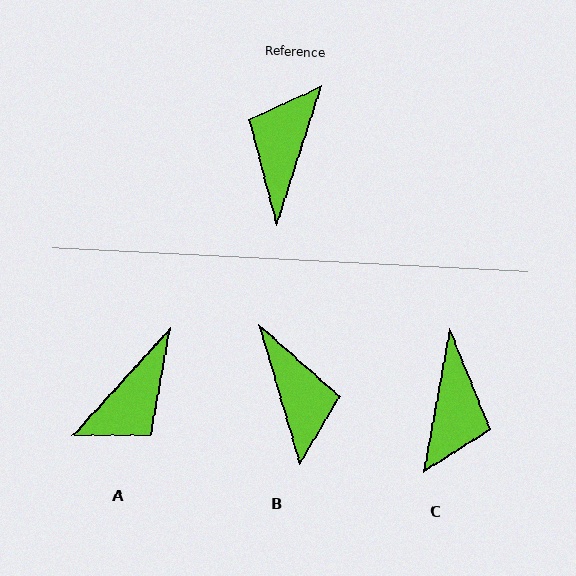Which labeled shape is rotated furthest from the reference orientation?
C, about 173 degrees away.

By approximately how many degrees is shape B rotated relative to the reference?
Approximately 146 degrees clockwise.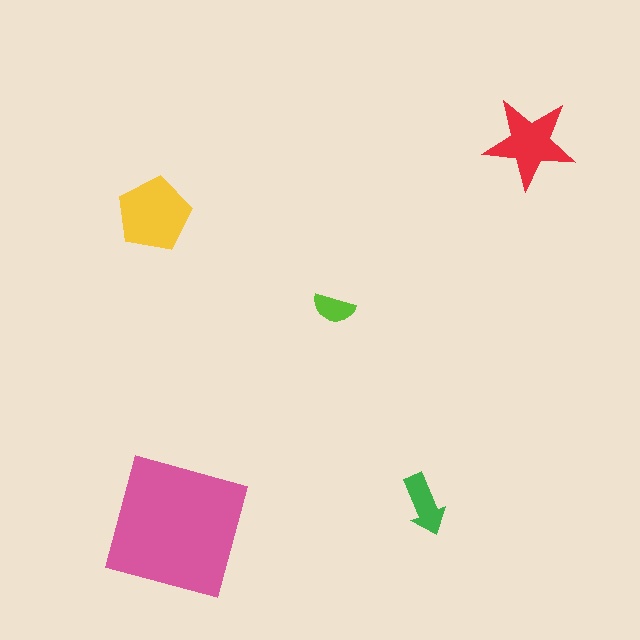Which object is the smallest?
The lime semicircle.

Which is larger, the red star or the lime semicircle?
The red star.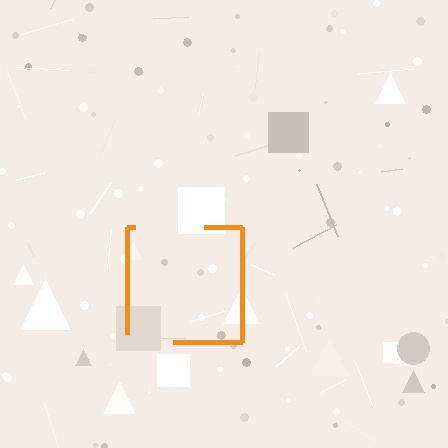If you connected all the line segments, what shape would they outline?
They would outline a square.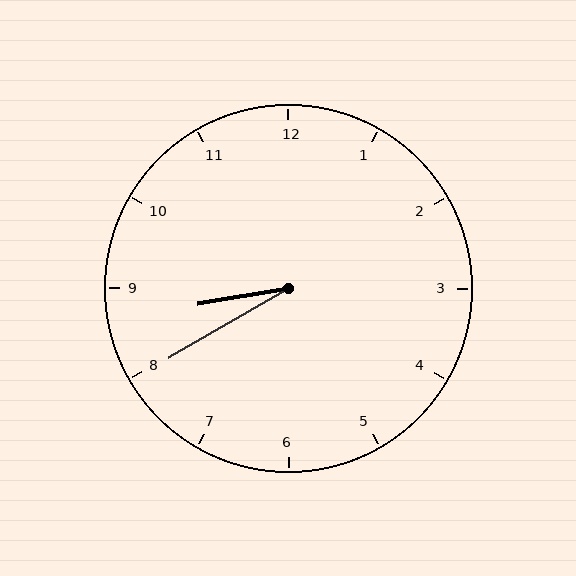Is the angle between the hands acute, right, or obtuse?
It is acute.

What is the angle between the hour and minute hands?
Approximately 20 degrees.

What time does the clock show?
8:40.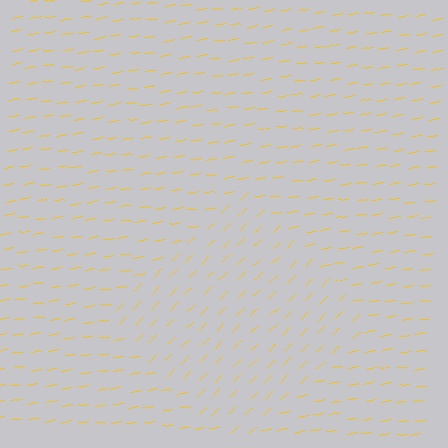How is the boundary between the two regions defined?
The boundary is defined purely by a change in line orientation (approximately 37 degrees difference). All lines are the same color and thickness.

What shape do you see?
I see a diamond.